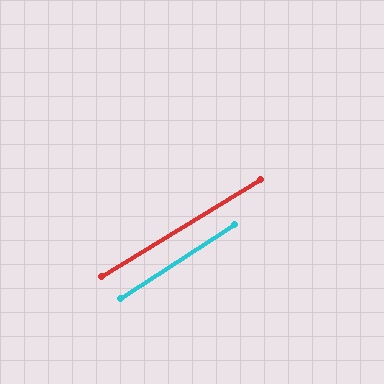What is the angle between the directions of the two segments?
Approximately 1 degree.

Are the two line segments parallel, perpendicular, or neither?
Parallel — their directions differ by only 1.5°.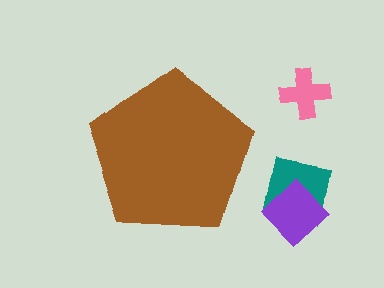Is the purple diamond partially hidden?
No, the purple diamond is fully visible.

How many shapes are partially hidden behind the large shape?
0 shapes are partially hidden.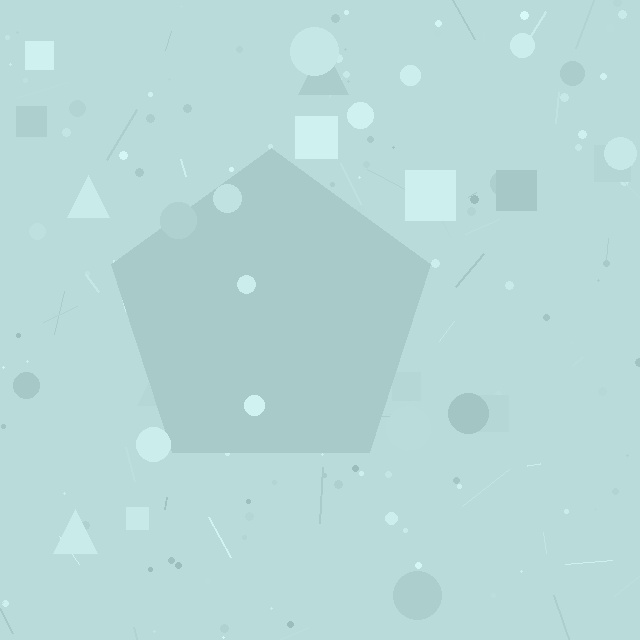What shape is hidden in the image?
A pentagon is hidden in the image.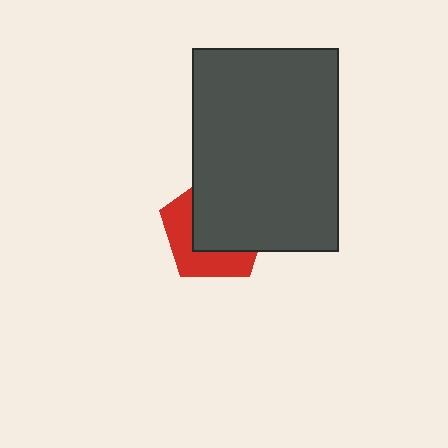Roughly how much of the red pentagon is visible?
A small part of it is visible (roughly 42%).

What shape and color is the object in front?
The object in front is a dark gray rectangle.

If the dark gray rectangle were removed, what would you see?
You would see the complete red pentagon.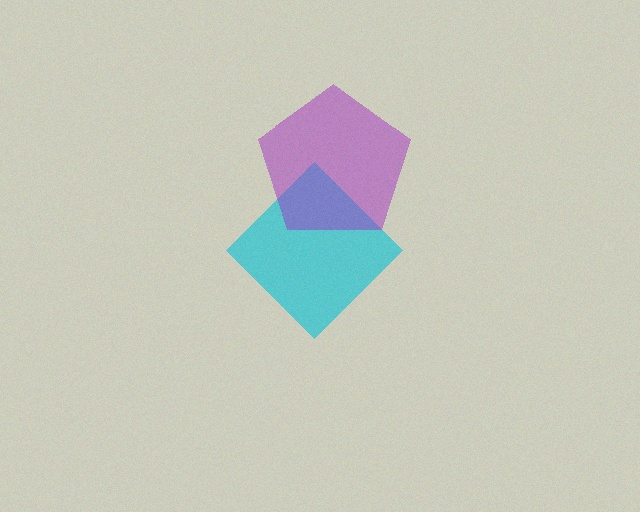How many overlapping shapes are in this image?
There are 2 overlapping shapes in the image.